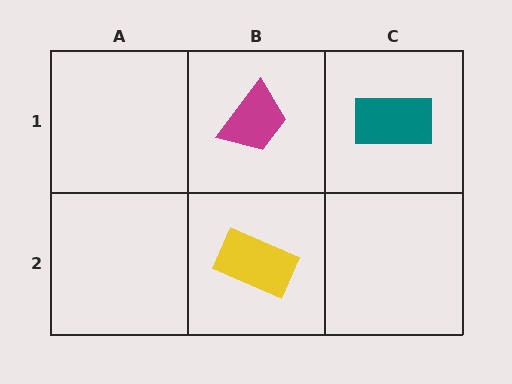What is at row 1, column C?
A teal rectangle.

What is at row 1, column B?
A magenta trapezoid.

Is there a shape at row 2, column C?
No, that cell is empty.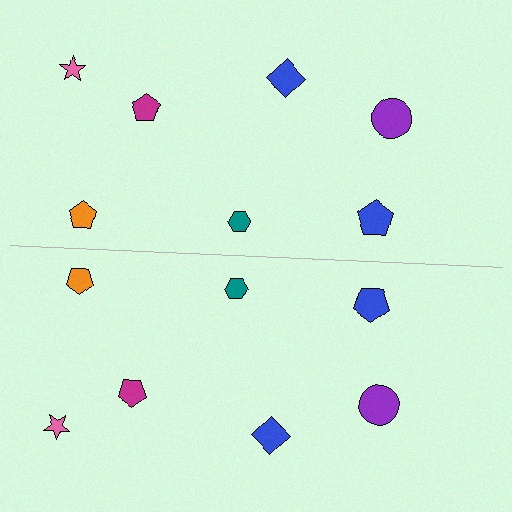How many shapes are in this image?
There are 14 shapes in this image.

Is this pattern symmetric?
Yes, this pattern has bilateral (reflection) symmetry.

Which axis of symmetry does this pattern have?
The pattern has a horizontal axis of symmetry running through the center of the image.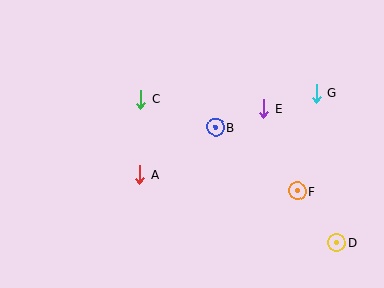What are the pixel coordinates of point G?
Point G is at (317, 93).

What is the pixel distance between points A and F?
The distance between A and F is 158 pixels.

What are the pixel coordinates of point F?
Point F is at (297, 191).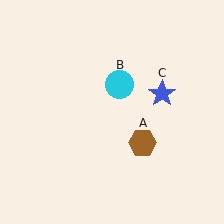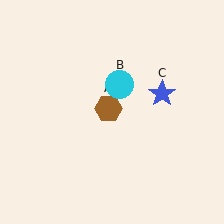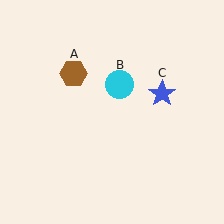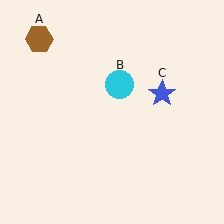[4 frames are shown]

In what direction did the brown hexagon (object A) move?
The brown hexagon (object A) moved up and to the left.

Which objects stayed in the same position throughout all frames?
Cyan circle (object B) and blue star (object C) remained stationary.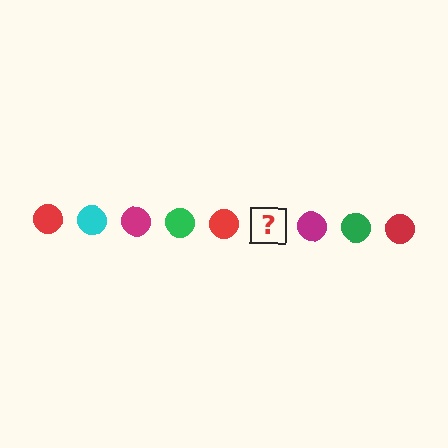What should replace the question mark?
The question mark should be replaced with a cyan circle.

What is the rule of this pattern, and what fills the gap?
The rule is that the pattern cycles through red, cyan, magenta, green circles. The gap should be filled with a cyan circle.